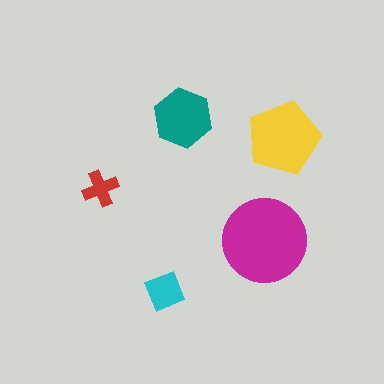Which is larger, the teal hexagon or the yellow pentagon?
The yellow pentagon.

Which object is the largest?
The magenta circle.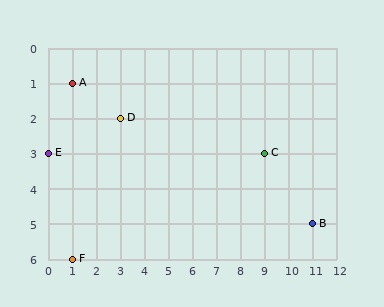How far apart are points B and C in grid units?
Points B and C are 2 columns and 2 rows apart (about 2.8 grid units diagonally).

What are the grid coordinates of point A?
Point A is at grid coordinates (1, 1).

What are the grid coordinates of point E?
Point E is at grid coordinates (0, 3).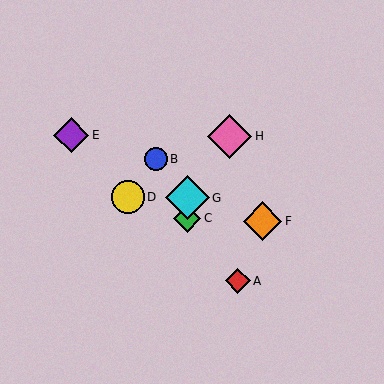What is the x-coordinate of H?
Object H is at x≈230.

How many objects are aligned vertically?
2 objects (C, G) are aligned vertically.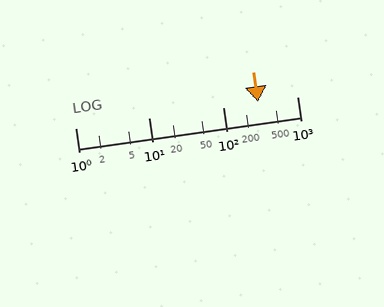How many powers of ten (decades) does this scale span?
The scale spans 3 decades, from 1 to 1000.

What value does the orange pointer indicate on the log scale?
The pointer indicates approximately 300.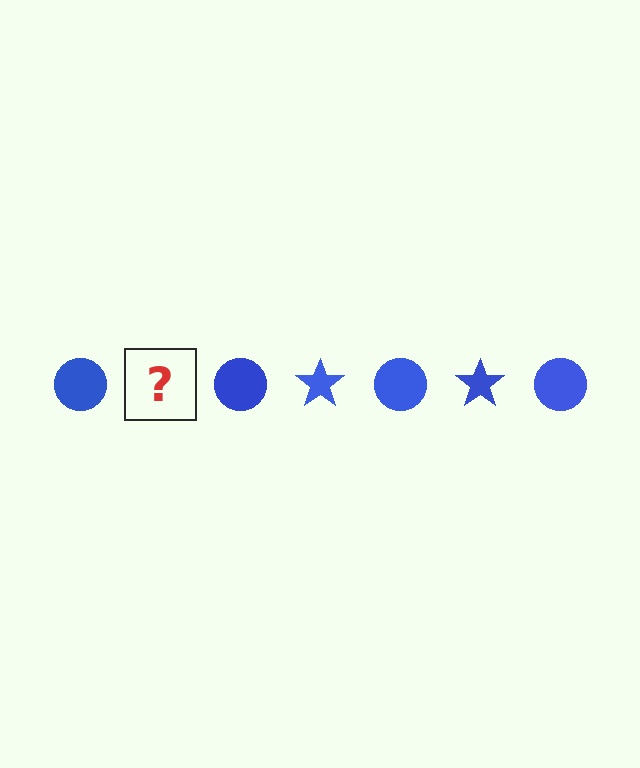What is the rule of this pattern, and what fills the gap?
The rule is that the pattern cycles through circle, star shapes in blue. The gap should be filled with a blue star.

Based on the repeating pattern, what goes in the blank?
The blank should be a blue star.